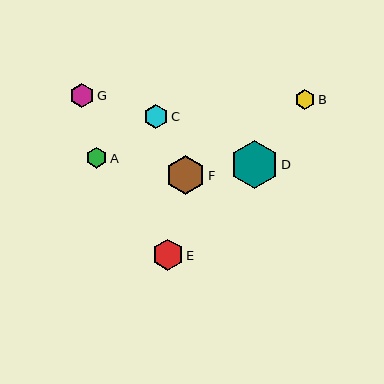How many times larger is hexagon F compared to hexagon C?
Hexagon F is approximately 1.6 times the size of hexagon C.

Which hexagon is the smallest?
Hexagon B is the smallest with a size of approximately 20 pixels.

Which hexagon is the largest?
Hexagon D is the largest with a size of approximately 48 pixels.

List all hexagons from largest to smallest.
From largest to smallest: D, F, E, G, C, A, B.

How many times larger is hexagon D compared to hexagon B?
Hexagon D is approximately 2.4 times the size of hexagon B.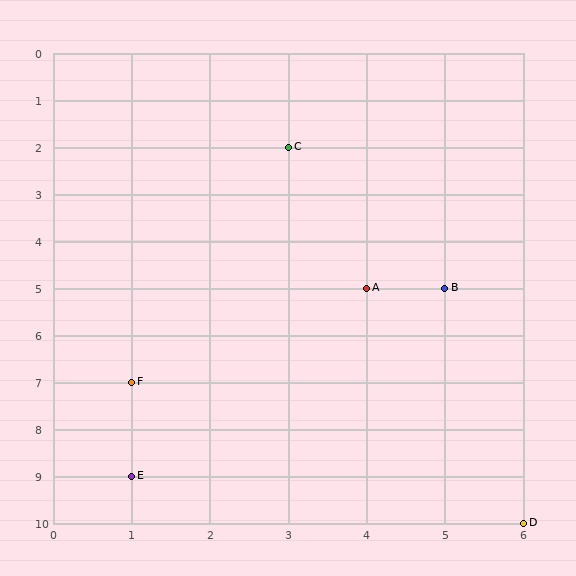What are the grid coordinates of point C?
Point C is at grid coordinates (3, 2).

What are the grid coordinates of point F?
Point F is at grid coordinates (1, 7).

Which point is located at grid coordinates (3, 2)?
Point C is at (3, 2).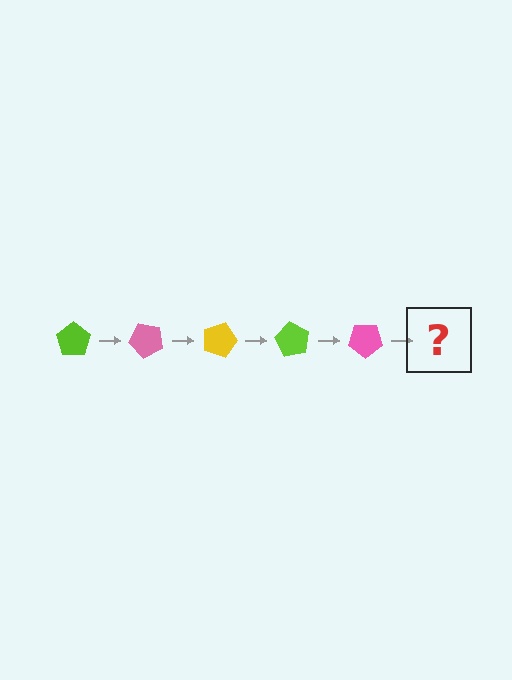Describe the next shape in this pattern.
It should be a yellow pentagon, rotated 225 degrees from the start.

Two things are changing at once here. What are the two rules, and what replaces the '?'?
The two rules are that it rotates 45 degrees each step and the color cycles through lime, pink, and yellow. The '?' should be a yellow pentagon, rotated 225 degrees from the start.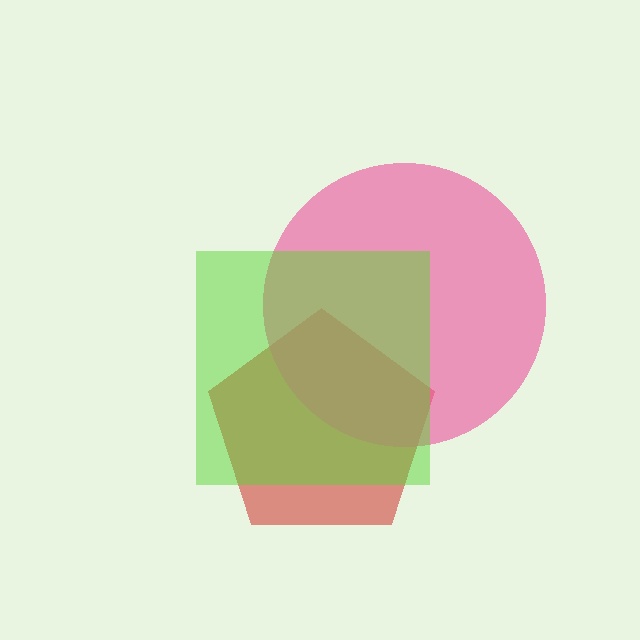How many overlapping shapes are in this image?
There are 3 overlapping shapes in the image.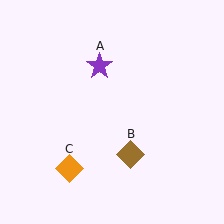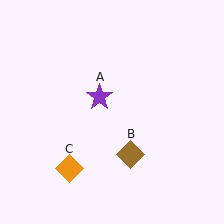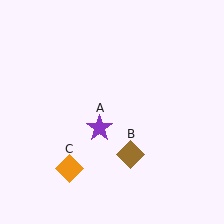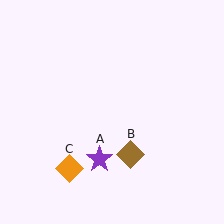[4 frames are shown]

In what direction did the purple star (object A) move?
The purple star (object A) moved down.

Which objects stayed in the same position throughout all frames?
Brown diamond (object B) and orange diamond (object C) remained stationary.